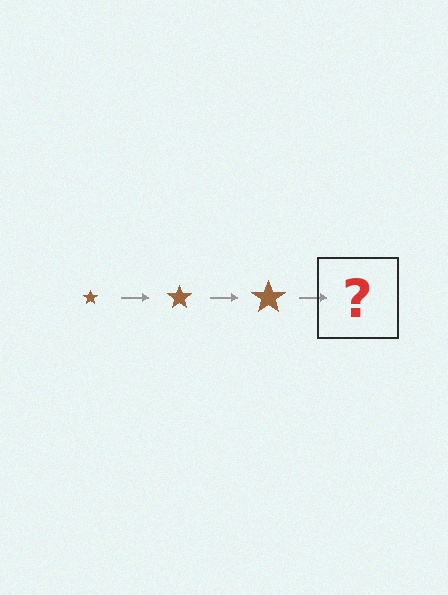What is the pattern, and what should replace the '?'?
The pattern is that the star gets progressively larger each step. The '?' should be a brown star, larger than the previous one.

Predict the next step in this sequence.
The next step is a brown star, larger than the previous one.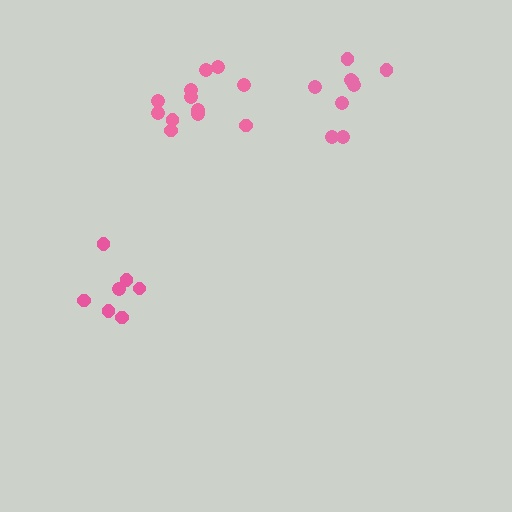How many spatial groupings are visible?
There are 3 spatial groupings.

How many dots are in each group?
Group 1: 13 dots, Group 2: 9 dots, Group 3: 7 dots (29 total).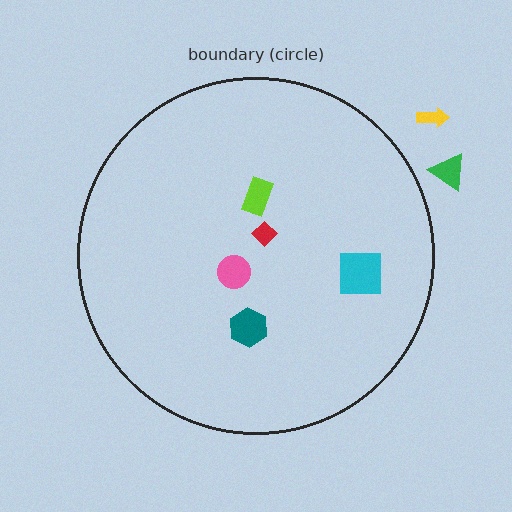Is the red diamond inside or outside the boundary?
Inside.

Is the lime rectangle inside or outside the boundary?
Inside.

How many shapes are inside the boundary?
5 inside, 2 outside.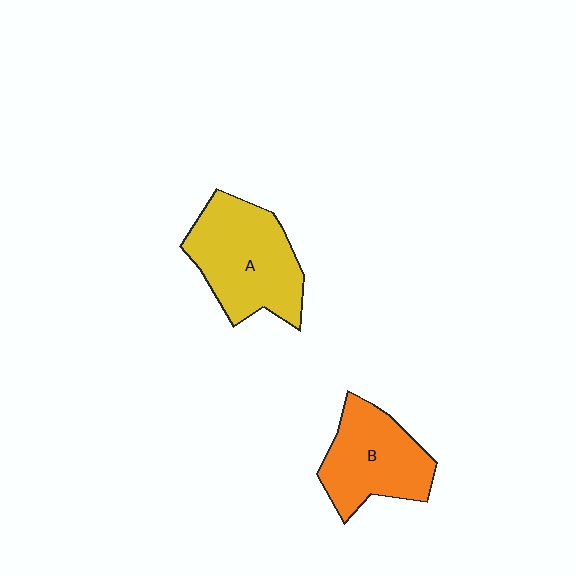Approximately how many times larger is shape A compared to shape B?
Approximately 1.2 times.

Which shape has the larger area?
Shape A (yellow).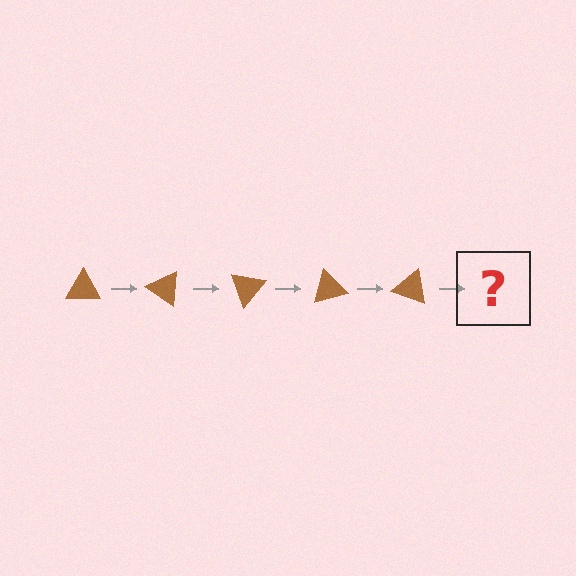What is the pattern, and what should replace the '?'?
The pattern is that the triangle rotates 35 degrees each step. The '?' should be a brown triangle rotated 175 degrees.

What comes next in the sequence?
The next element should be a brown triangle rotated 175 degrees.